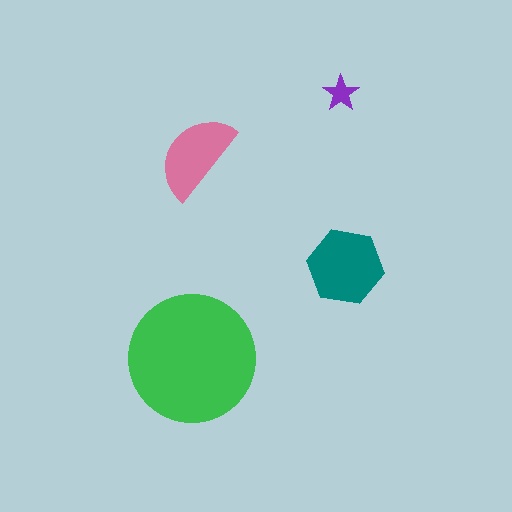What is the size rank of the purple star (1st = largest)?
4th.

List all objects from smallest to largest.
The purple star, the pink semicircle, the teal hexagon, the green circle.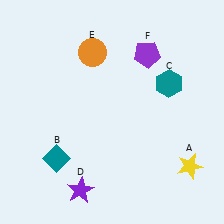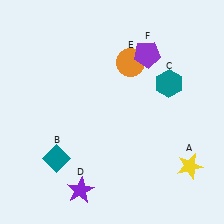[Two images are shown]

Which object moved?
The orange circle (E) moved right.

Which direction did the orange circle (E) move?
The orange circle (E) moved right.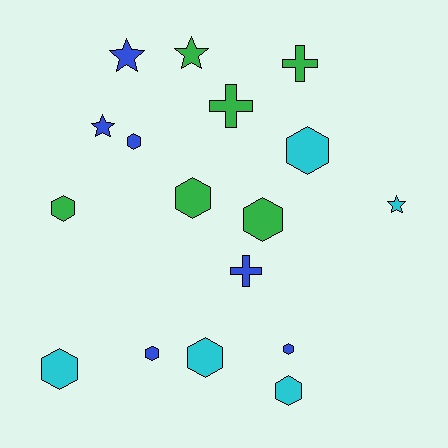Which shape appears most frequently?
Hexagon, with 10 objects.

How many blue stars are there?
There are 2 blue stars.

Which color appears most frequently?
Green, with 6 objects.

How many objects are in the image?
There are 17 objects.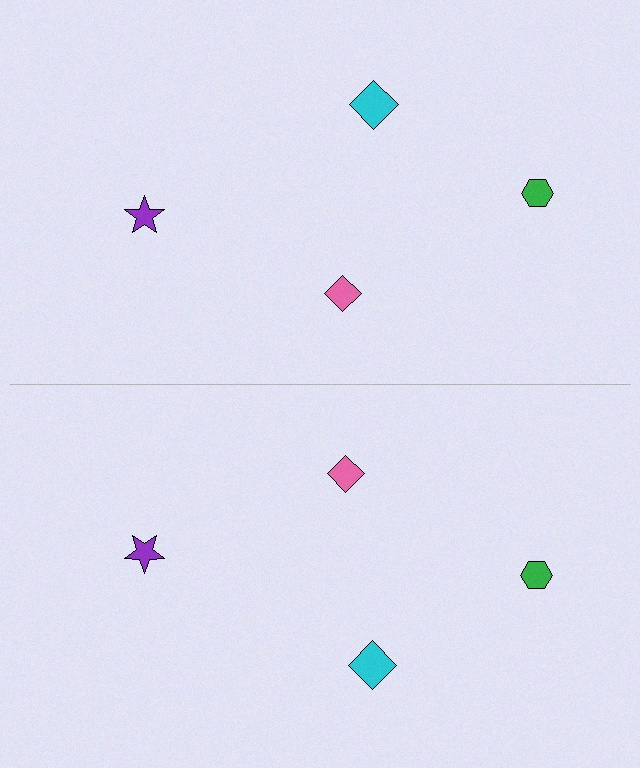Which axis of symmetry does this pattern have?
The pattern has a horizontal axis of symmetry running through the center of the image.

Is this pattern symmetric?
Yes, this pattern has bilateral (reflection) symmetry.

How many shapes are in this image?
There are 8 shapes in this image.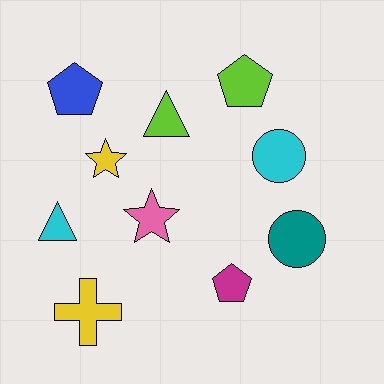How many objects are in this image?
There are 10 objects.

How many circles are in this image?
There are 2 circles.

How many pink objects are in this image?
There is 1 pink object.